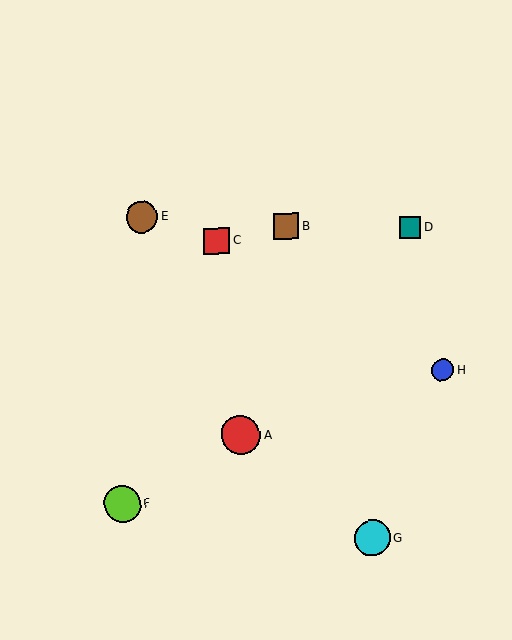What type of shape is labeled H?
Shape H is a blue circle.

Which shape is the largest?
The red circle (labeled A) is the largest.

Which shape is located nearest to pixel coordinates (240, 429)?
The red circle (labeled A) at (241, 435) is nearest to that location.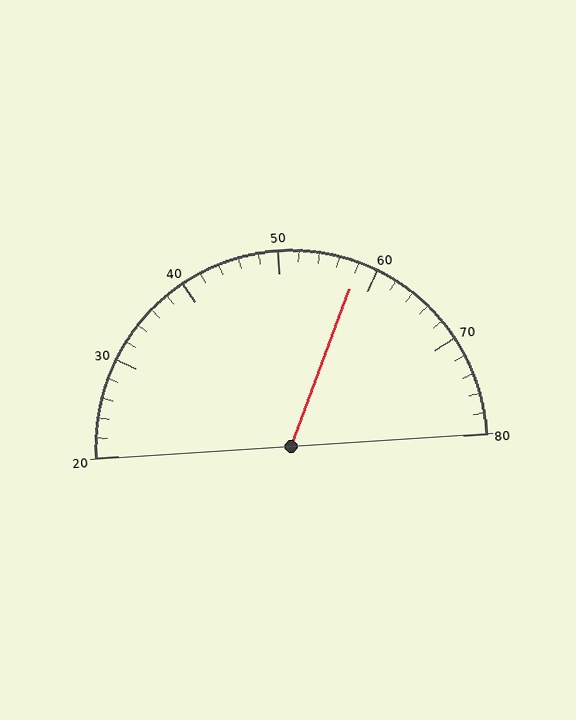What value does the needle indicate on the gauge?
The needle indicates approximately 58.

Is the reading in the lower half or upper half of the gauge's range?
The reading is in the upper half of the range (20 to 80).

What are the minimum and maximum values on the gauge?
The gauge ranges from 20 to 80.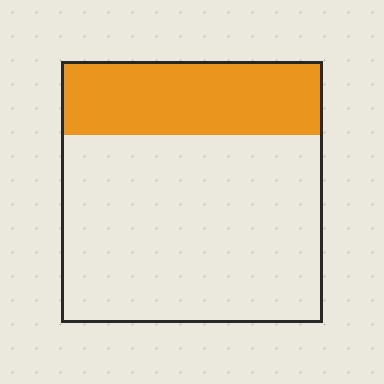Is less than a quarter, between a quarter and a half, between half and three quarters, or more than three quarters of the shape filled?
Between a quarter and a half.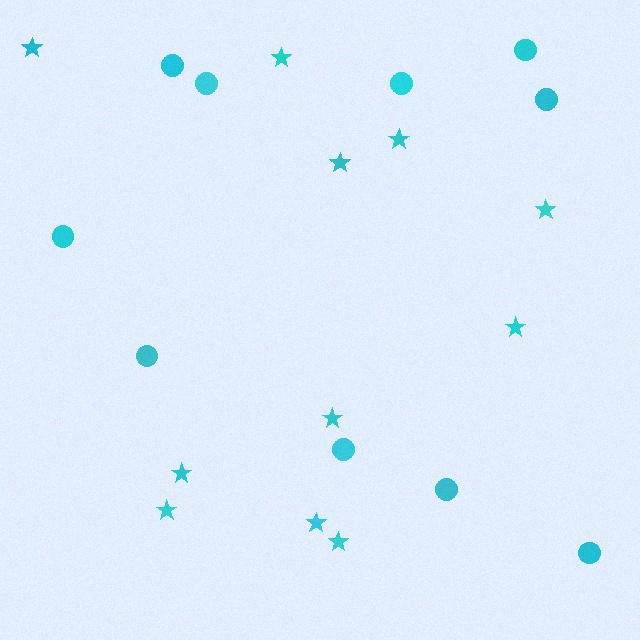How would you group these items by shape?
There are 2 groups: one group of stars (11) and one group of circles (10).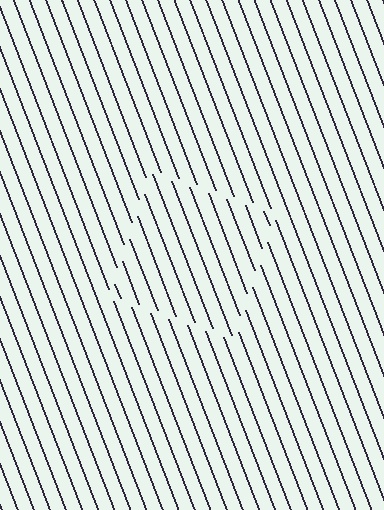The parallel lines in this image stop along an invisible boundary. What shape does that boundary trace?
An illusory square. The interior of the shape contains the same grating, shifted by half a period — the contour is defined by the phase discontinuity where line-ends from the inner and outer gratings abut.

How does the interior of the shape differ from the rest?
The interior of the shape contains the same grating, shifted by half a period — the contour is defined by the phase discontinuity where line-ends from the inner and outer gratings abut.